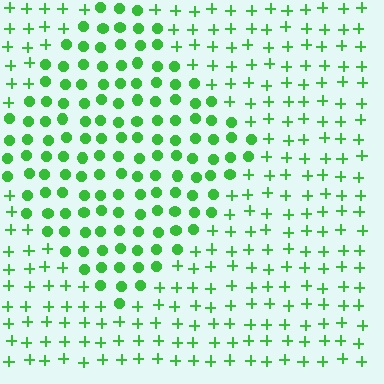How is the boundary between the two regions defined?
The boundary is defined by a change in element shape: circles inside vs. plus signs outside. All elements share the same color and spacing.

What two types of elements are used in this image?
The image uses circles inside the diamond region and plus signs outside it.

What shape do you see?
I see a diamond.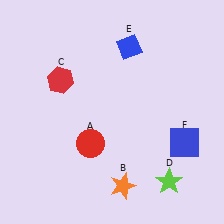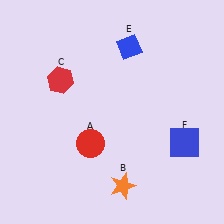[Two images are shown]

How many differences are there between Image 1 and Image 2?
There is 1 difference between the two images.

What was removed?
The lime star (D) was removed in Image 2.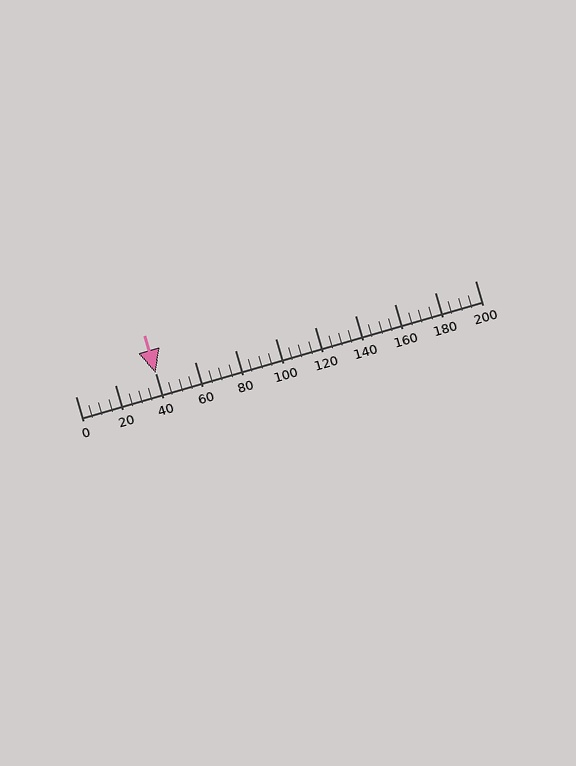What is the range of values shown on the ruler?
The ruler shows values from 0 to 200.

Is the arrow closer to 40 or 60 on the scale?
The arrow is closer to 40.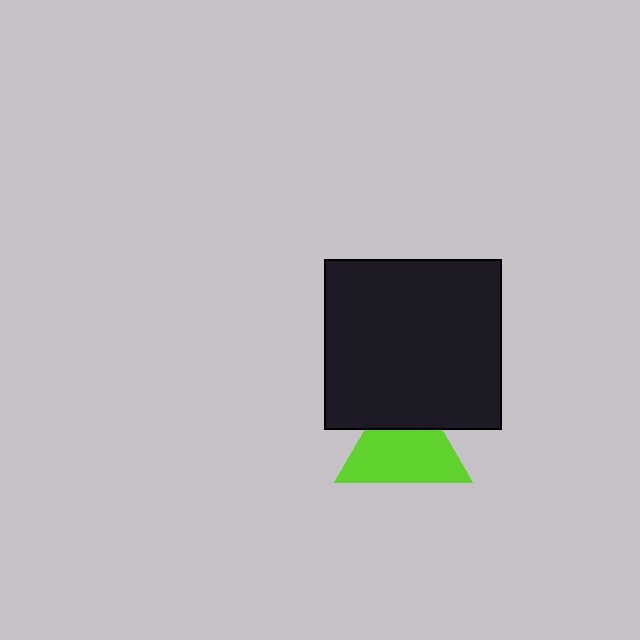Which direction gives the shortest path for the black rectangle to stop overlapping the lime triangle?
Moving up gives the shortest separation.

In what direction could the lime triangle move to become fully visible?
The lime triangle could move down. That would shift it out from behind the black rectangle entirely.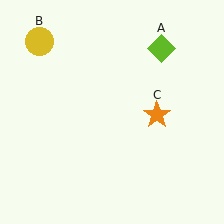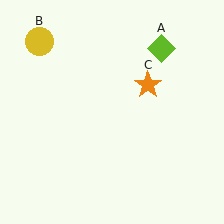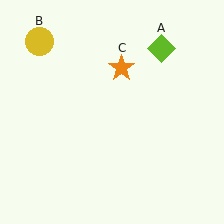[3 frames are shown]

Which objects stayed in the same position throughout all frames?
Lime diamond (object A) and yellow circle (object B) remained stationary.